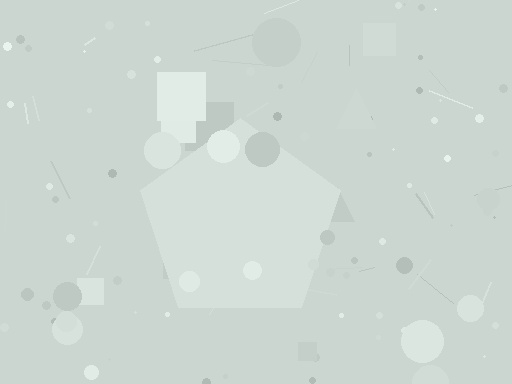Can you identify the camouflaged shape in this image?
The camouflaged shape is a pentagon.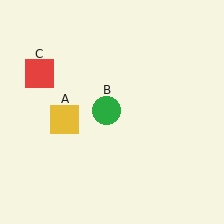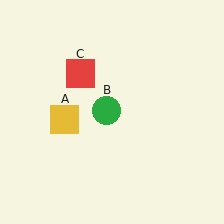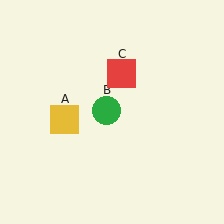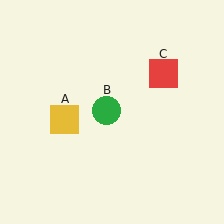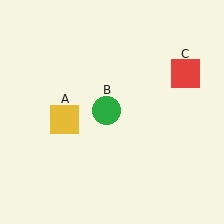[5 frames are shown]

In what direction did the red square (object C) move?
The red square (object C) moved right.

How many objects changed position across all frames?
1 object changed position: red square (object C).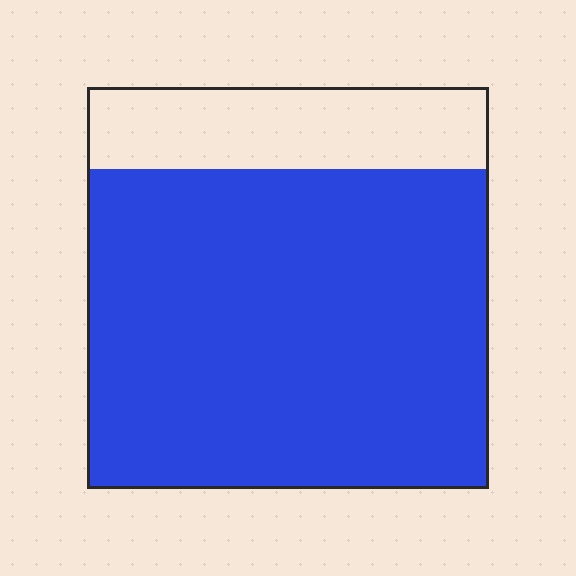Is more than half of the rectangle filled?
Yes.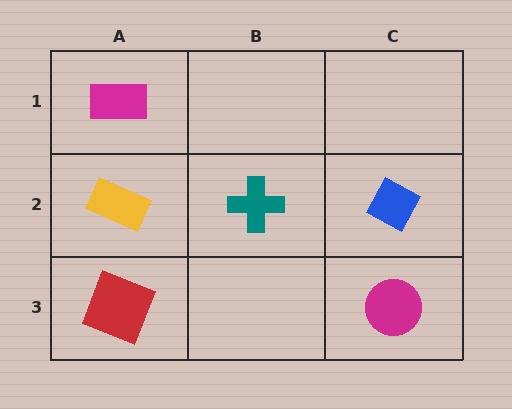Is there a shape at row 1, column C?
No, that cell is empty.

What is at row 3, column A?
A red square.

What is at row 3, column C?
A magenta circle.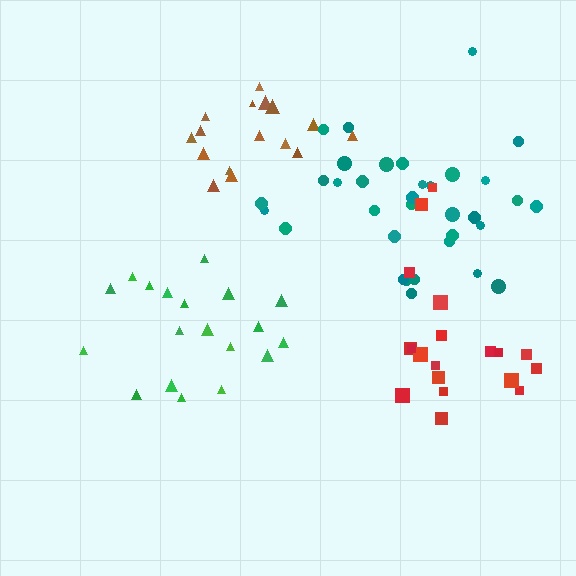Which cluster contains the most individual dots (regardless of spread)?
Teal (34).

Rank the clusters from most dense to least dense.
brown, red, teal, green.